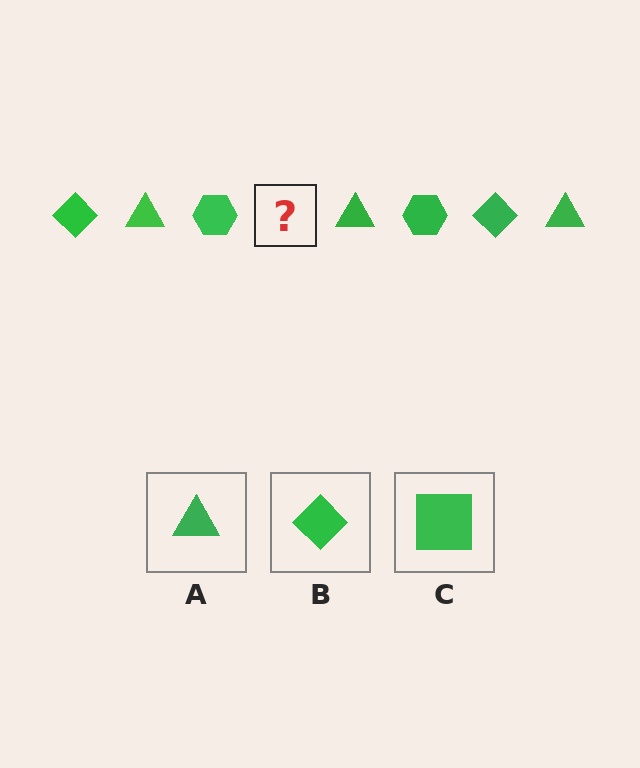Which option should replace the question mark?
Option B.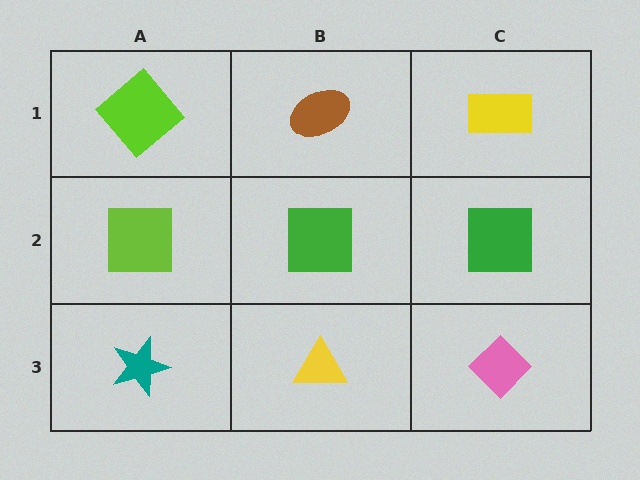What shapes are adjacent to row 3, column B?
A green square (row 2, column B), a teal star (row 3, column A), a pink diamond (row 3, column C).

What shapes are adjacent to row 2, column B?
A brown ellipse (row 1, column B), a yellow triangle (row 3, column B), a lime square (row 2, column A), a green square (row 2, column C).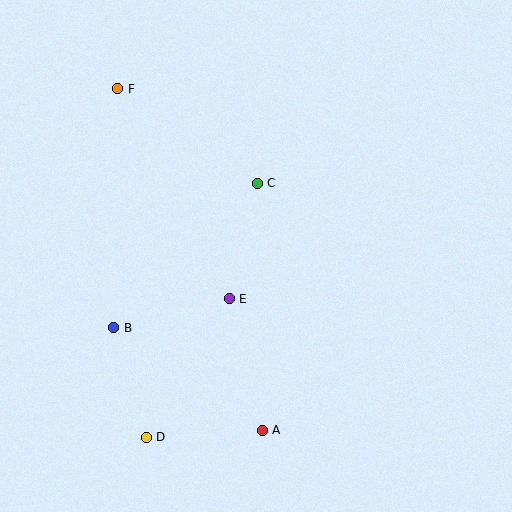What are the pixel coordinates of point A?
Point A is at (262, 430).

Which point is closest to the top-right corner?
Point C is closest to the top-right corner.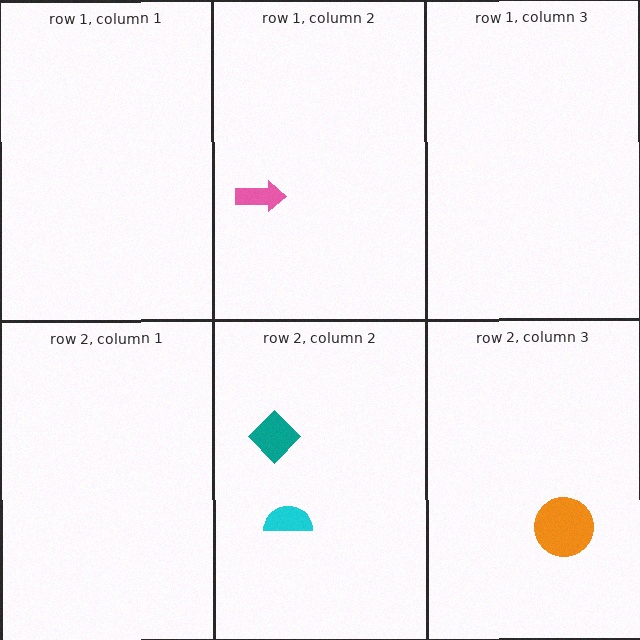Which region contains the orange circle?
The row 2, column 3 region.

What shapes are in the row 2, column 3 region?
The orange circle.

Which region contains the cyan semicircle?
The row 2, column 2 region.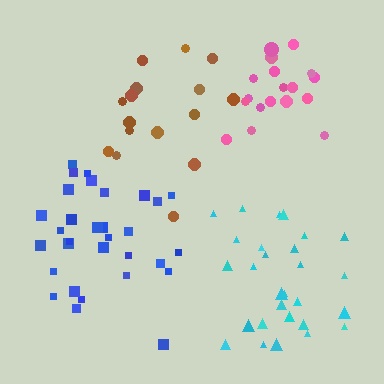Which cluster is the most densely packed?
Pink.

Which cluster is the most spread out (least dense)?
Cyan.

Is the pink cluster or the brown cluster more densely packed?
Pink.